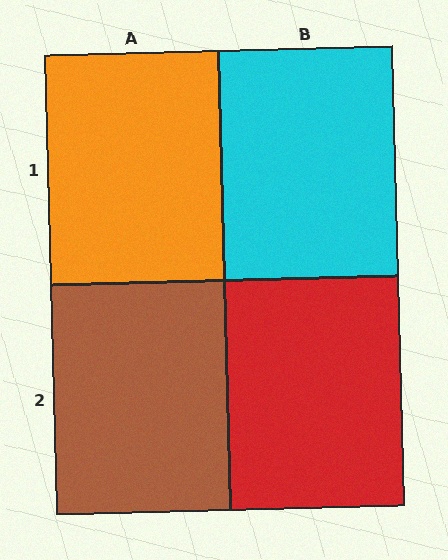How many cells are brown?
1 cell is brown.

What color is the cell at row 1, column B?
Cyan.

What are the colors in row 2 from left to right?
Brown, red.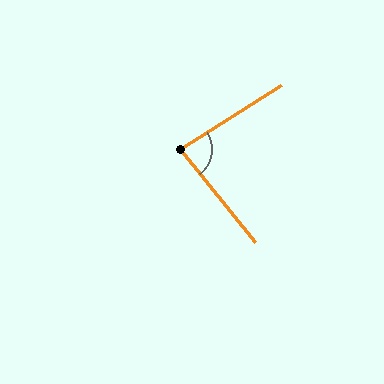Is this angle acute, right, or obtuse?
It is acute.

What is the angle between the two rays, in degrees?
Approximately 83 degrees.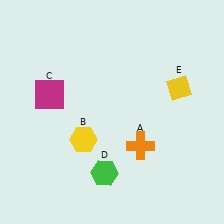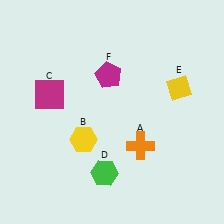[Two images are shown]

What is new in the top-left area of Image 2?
A magenta pentagon (F) was added in the top-left area of Image 2.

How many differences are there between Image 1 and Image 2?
There is 1 difference between the two images.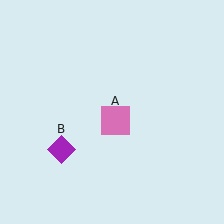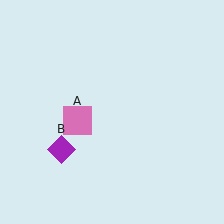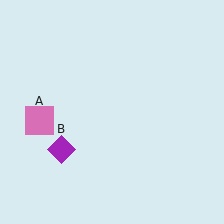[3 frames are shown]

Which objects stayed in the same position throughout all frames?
Purple diamond (object B) remained stationary.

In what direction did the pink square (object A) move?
The pink square (object A) moved left.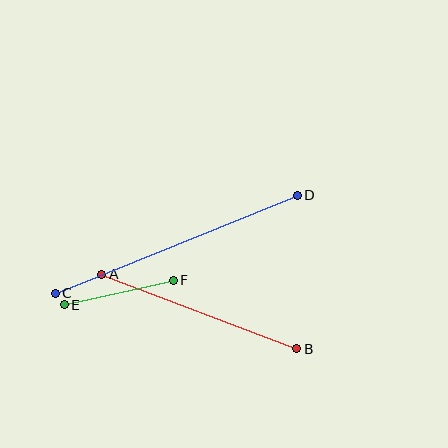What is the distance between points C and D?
The distance is approximately 261 pixels.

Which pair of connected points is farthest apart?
Points C and D are farthest apart.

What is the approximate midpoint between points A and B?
The midpoint is at approximately (199, 311) pixels.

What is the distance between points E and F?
The distance is approximately 112 pixels.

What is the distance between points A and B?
The distance is approximately 209 pixels.